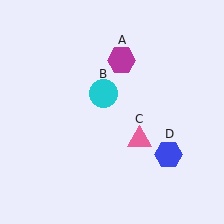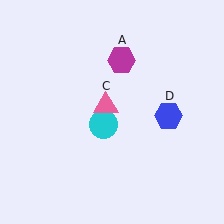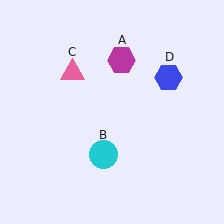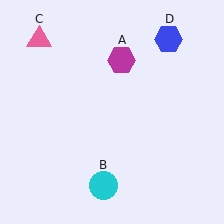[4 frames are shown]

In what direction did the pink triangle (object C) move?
The pink triangle (object C) moved up and to the left.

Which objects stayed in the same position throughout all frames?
Magenta hexagon (object A) remained stationary.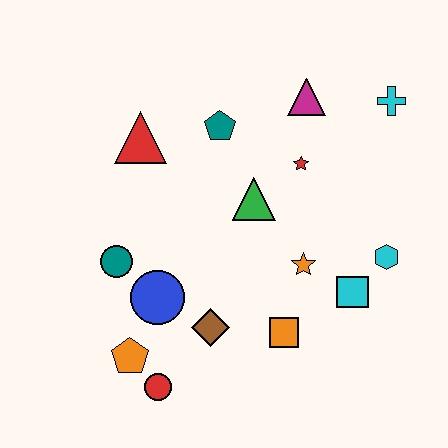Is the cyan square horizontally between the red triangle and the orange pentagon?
No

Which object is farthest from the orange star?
The red triangle is farthest from the orange star.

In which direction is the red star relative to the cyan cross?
The red star is to the left of the cyan cross.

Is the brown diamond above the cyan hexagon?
No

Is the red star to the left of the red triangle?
No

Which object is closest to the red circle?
The orange pentagon is closest to the red circle.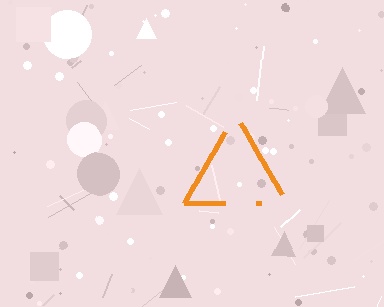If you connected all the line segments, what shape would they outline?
They would outline a triangle.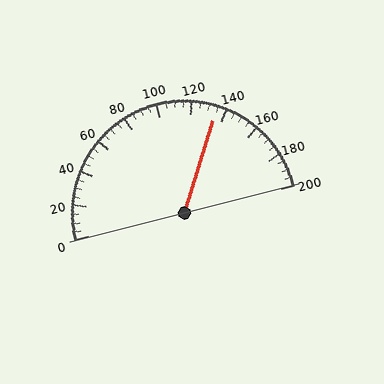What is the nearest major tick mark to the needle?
The nearest major tick mark is 140.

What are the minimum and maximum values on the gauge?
The gauge ranges from 0 to 200.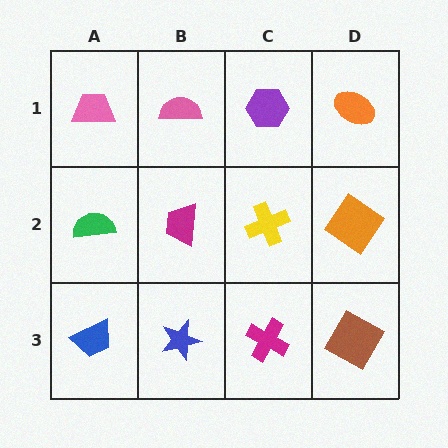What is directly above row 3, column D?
An orange diamond.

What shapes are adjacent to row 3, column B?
A magenta trapezoid (row 2, column B), a blue trapezoid (row 3, column A), a magenta cross (row 3, column C).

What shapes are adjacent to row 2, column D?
An orange ellipse (row 1, column D), a brown square (row 3, column D), a yellow cross (row 2, column C).